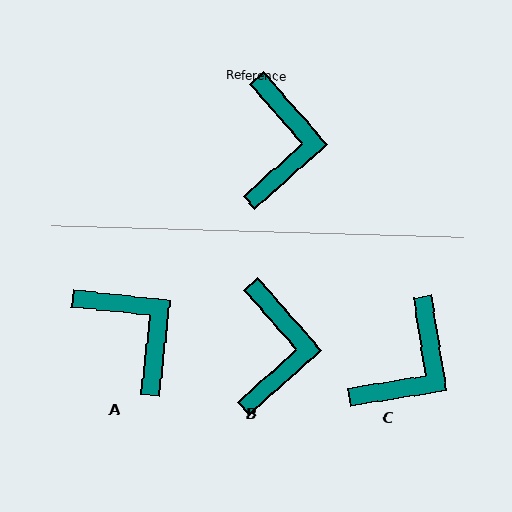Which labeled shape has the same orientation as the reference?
B.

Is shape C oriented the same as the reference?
No, it is off by about 33 degrees.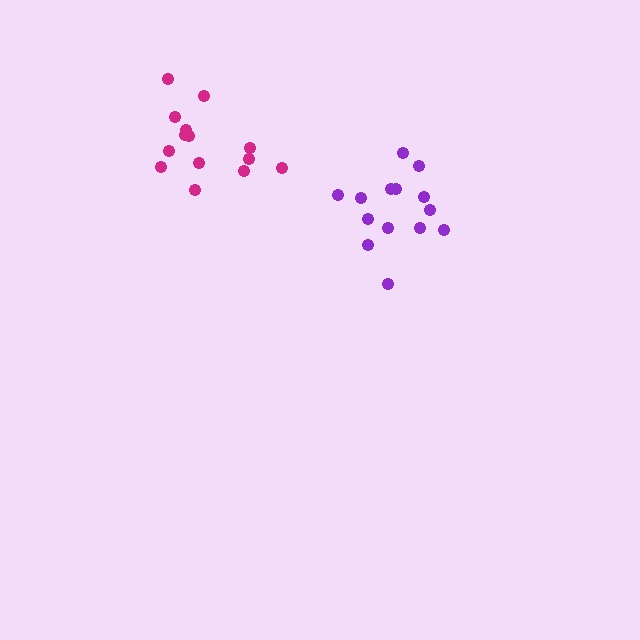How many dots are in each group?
Group 1: 14 dots, Group 2: 14 dots (28 total).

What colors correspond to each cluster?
The clusters are colored: purple, magenta.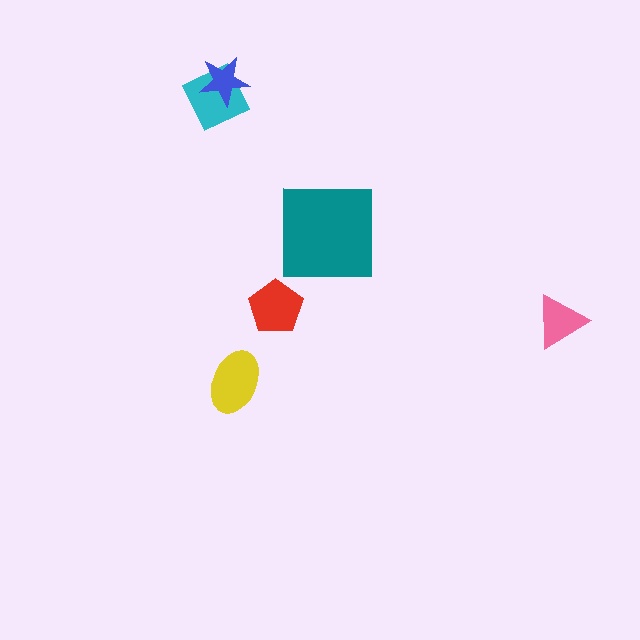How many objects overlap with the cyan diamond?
1 object overlaps with the cyan diamond.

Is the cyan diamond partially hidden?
Yes, it is partially covered by another shape.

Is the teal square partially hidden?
No, no other shape covers it.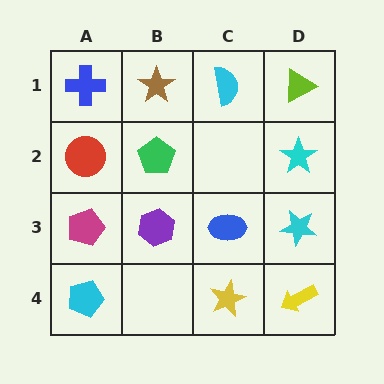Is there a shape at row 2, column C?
No, that cell is empty.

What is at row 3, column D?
A cyan star.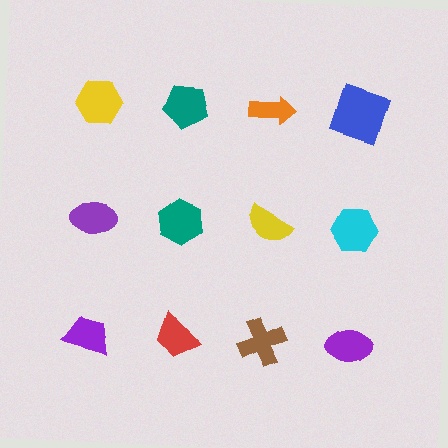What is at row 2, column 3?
A yellow semicircle.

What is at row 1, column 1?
A yellow hexagon.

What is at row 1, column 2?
A teal pentagon.